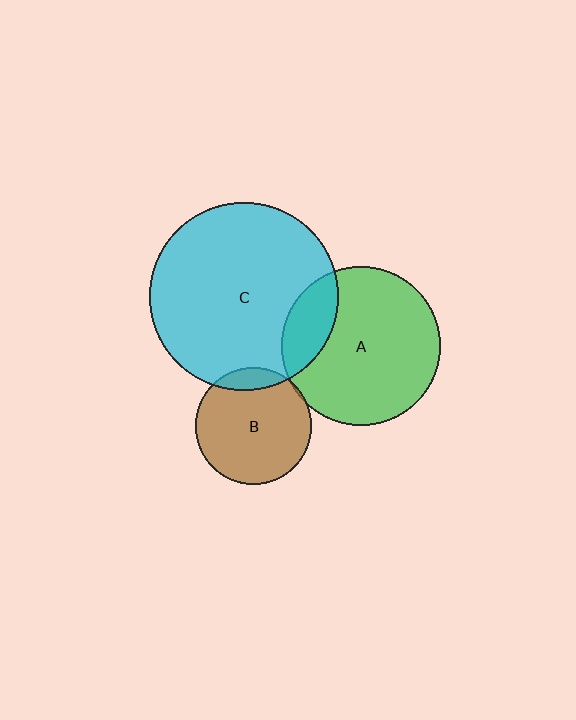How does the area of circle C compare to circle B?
Approximately 2.6 times.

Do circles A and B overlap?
Yes.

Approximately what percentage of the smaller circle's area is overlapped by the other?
Approximately 5%.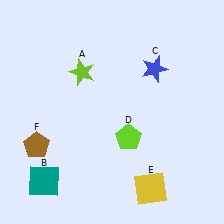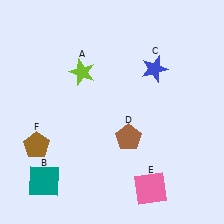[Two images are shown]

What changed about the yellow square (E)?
In Image 1, E is yellow. In Image 2, it changed to pink.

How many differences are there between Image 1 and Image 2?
There are 2 differences between the two images.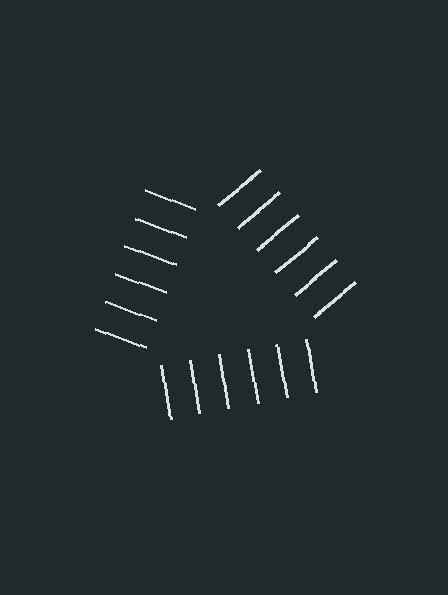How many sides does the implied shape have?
3 sides — the line-ends trace a triangle.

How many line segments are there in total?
18 — 6 along each of the 3 edges.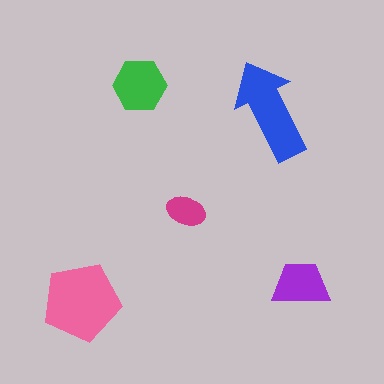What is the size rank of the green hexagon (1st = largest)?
3rd.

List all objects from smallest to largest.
The magenta ellipse, the purple trapezoid, the green hexagon, the blue arrow, the pink pentagon.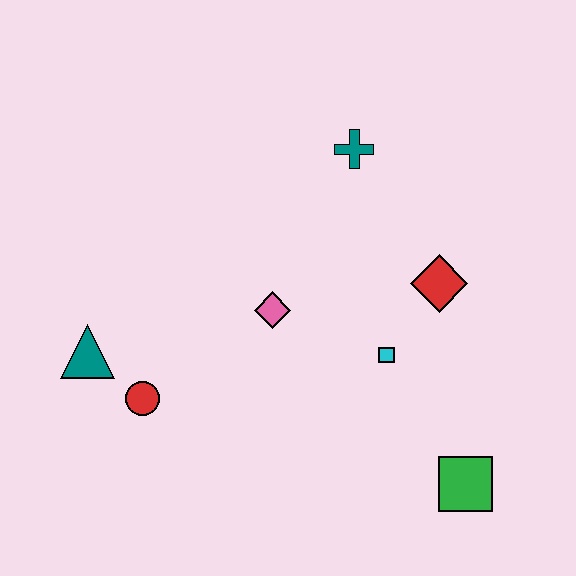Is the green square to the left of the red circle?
No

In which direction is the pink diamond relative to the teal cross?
The pink diamond is below the teal cross.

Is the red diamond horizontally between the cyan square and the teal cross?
No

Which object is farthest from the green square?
The teal triangle is farthest from the green square.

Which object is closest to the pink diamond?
The cyan square is closest to the pink diamond.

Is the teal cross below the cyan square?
No